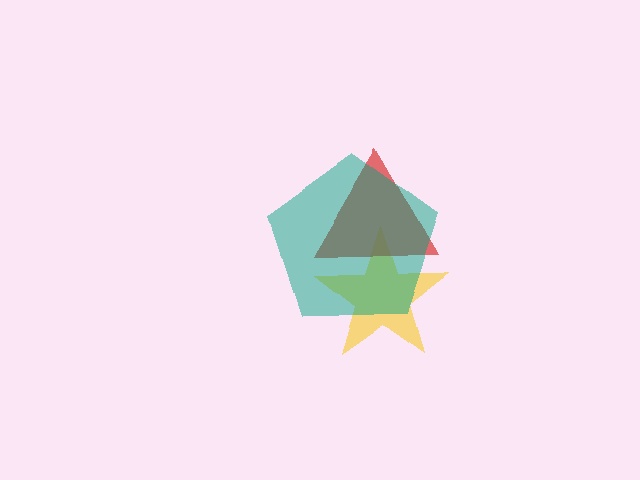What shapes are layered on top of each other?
The layered shapes are: a yellow star, a red triangle, a teal pentagon.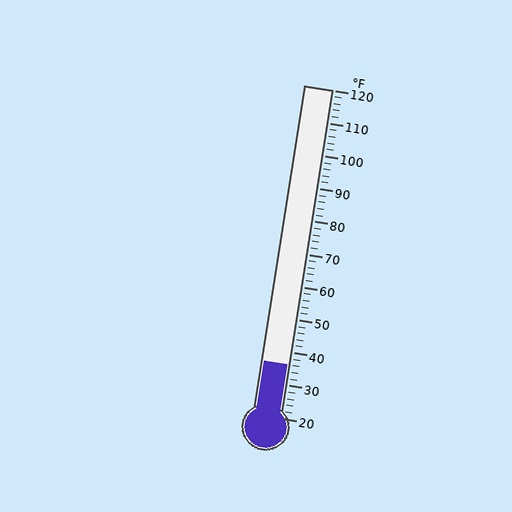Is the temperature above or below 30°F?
The temperature is above 30°F.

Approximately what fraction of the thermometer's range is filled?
The thermometer is filled to approximately 15% of its range.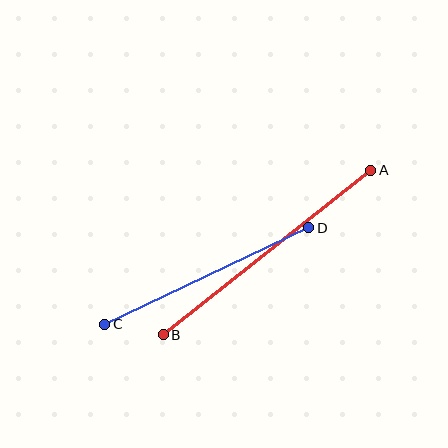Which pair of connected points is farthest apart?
Points A and B are farthest apart.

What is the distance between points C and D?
The distance is approximately 225 pixels.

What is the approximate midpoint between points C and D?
The midpoint is at approximately (207, 276) pixels.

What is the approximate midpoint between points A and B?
The midpoint is at approximately (267, 253) pixels.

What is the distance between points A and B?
The distance is approximately 265 pixels.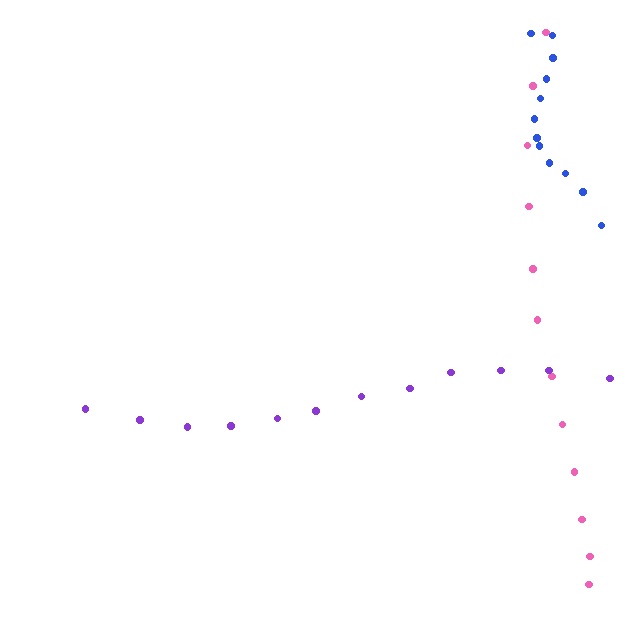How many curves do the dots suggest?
There are 3 distinct paths.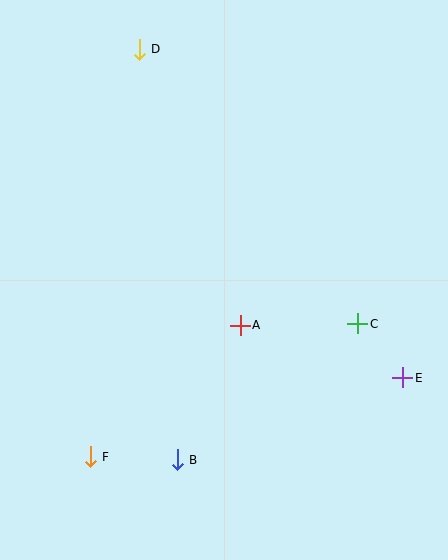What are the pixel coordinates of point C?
Point C is at (358, 324).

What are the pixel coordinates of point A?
Point A is at (240, 325).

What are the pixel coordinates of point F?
Point F is at (90, 457).